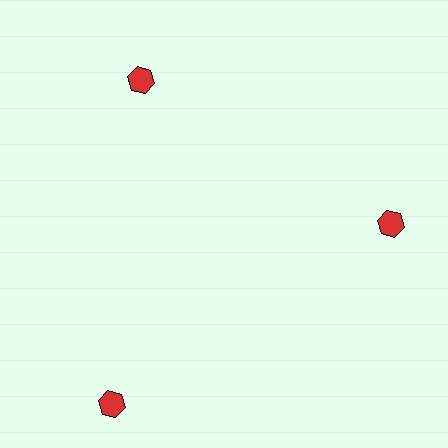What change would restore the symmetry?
The symmetry would be restored by moving it inward, back onto the ring so that all 3 hexagons sit at equal angles and equal distance from the center.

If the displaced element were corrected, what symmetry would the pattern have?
It would have 3-fold rotational symmetry — the pattern would map onto itself every 120 degrees.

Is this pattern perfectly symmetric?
No. The 3 red hexagons are arranged in a ring, but one element near the 7 o'clock position is pushed outward from the center, breaking the 3-fold rotational symmetry.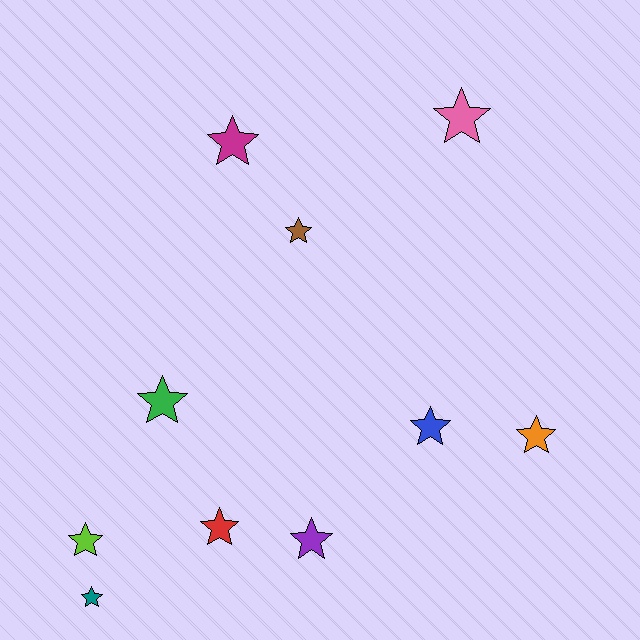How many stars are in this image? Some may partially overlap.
There are 10 stars.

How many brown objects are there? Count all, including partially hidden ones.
There is 1 brown object.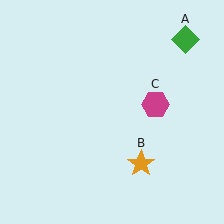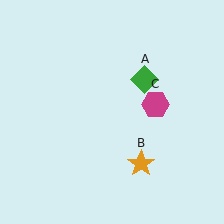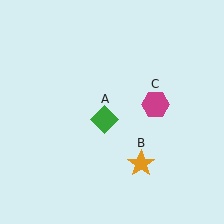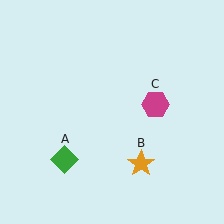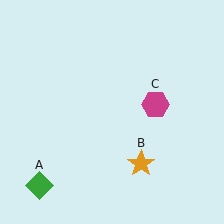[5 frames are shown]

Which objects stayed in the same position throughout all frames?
Orange star (object B) and magenta hexagon (object C) remained stationary.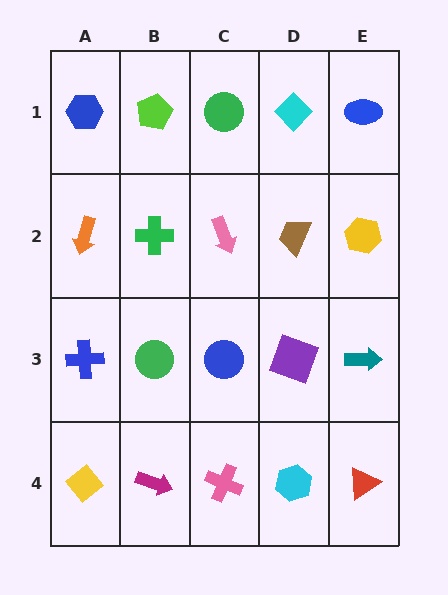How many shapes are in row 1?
5 shapes.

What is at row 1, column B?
A lime pentagon.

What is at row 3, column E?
A teal arrow.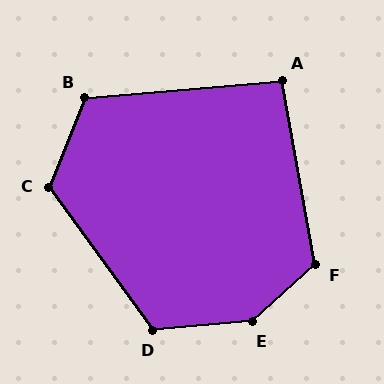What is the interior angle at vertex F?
Approximately 122 degrees (obtuse).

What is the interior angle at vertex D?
Approximately 122 degrees (obtuse).